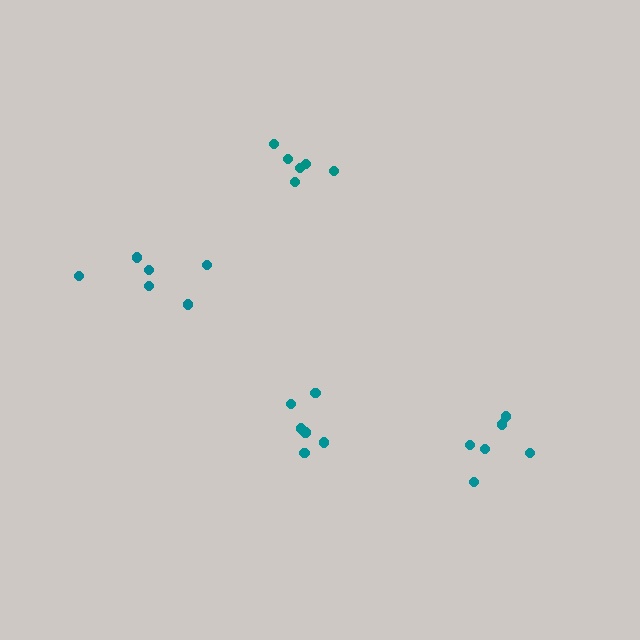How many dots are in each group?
Group 1: 6 dots, Group 2: 6 dots, Group 3: 6 dots, Group 4: 6 dots (24 total).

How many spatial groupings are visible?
There are 4 spatial groupings.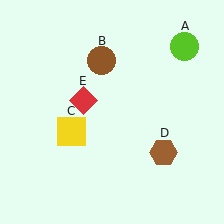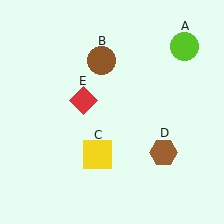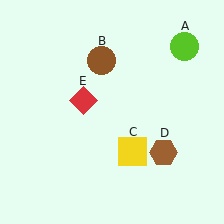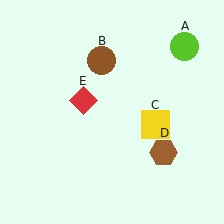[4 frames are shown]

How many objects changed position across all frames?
1 object changed position: yellow square (object C).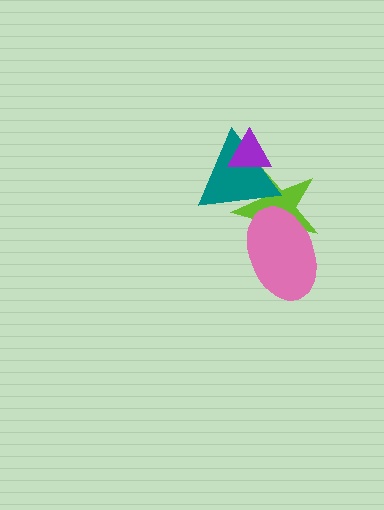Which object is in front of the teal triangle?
The purple triangle is in front of the teal triangle.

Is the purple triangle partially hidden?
No, no other shape covers it.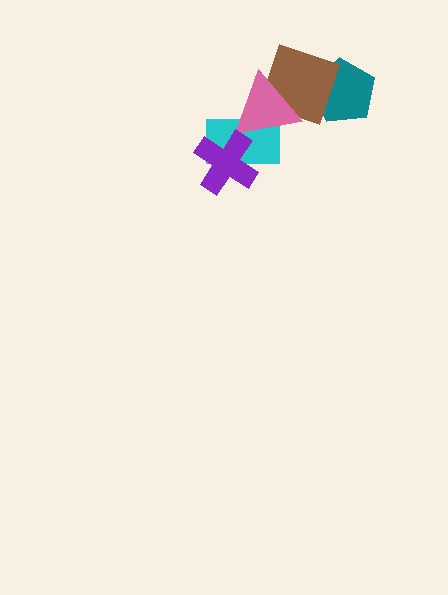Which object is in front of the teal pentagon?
The brown diamond is in front of the teal pentagon.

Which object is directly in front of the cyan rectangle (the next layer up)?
The pink triangle is directly in front of the cyan rectangle.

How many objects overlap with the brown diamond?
2 objects overlap with the brown diamond.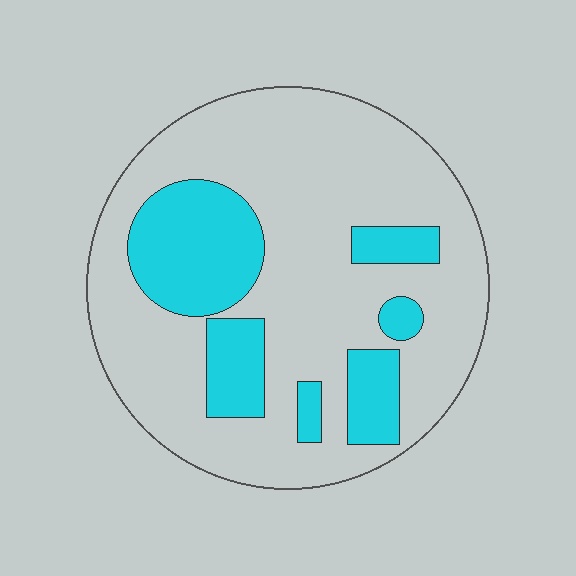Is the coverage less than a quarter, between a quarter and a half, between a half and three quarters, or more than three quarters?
Between a quarter and a half.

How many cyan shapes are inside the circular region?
6.